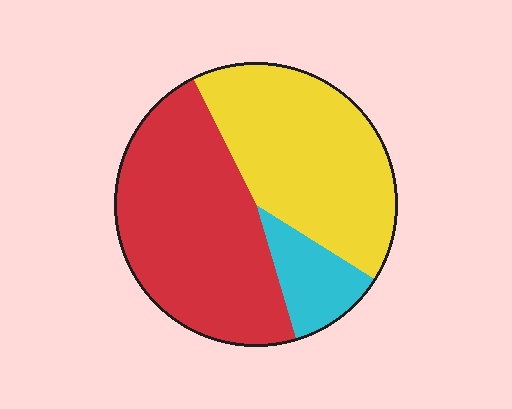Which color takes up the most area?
Red, at roughly 45%.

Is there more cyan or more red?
Red.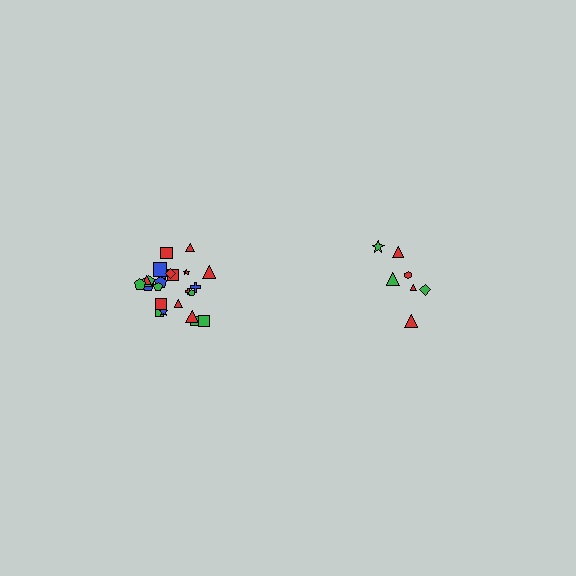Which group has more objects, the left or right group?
The left group.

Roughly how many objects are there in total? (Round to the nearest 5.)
Roughly 30 objects in total.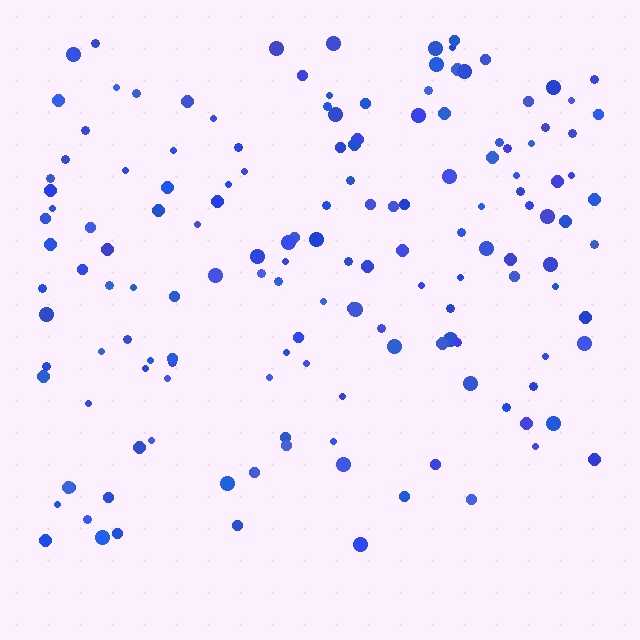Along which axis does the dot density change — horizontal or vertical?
Vertical.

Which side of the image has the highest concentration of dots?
The top.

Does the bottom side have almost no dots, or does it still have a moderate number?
Still a moderate number, just noticeably fewer than the top.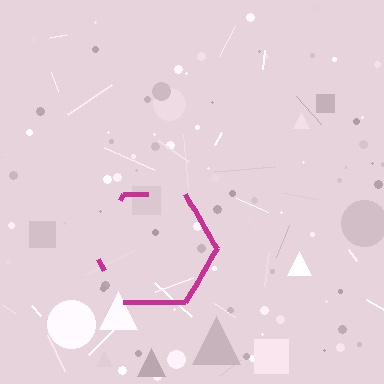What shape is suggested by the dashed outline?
The dashed outline suggests a hexagon.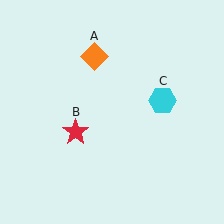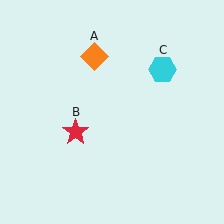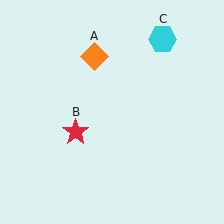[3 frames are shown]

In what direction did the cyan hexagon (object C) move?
The cyan hexagon (object C) moved up.